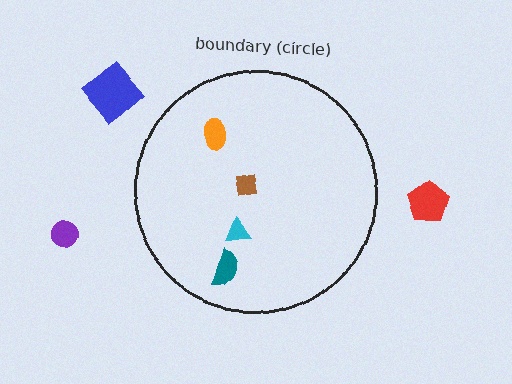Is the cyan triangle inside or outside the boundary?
Inside.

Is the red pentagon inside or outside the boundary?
Outside.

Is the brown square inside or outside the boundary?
Inside.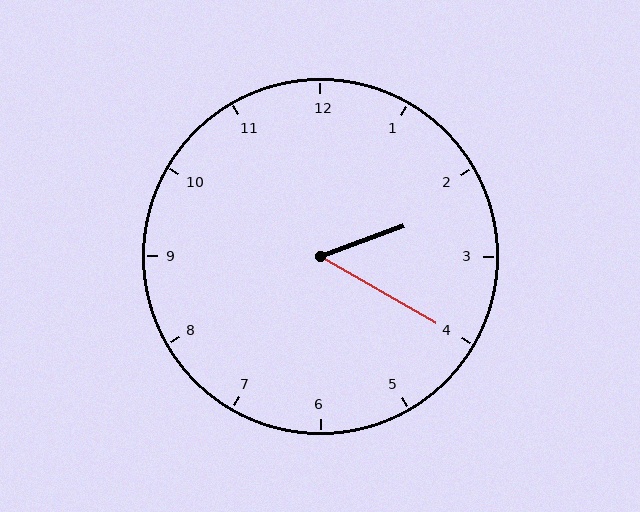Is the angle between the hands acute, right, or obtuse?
It is acute.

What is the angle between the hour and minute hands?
Approximately 50 degrees.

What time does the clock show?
2:20.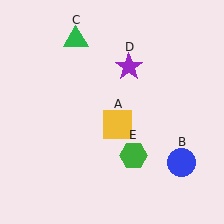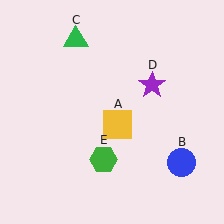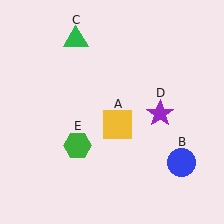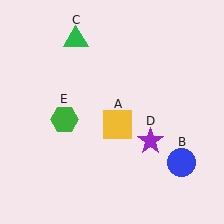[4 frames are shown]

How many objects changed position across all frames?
2 objects changed position: purple star (object D), green hexagon (object E).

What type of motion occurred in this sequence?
The purple star (object D), green hexagon (object E) rotated clockwise around the center of the scene.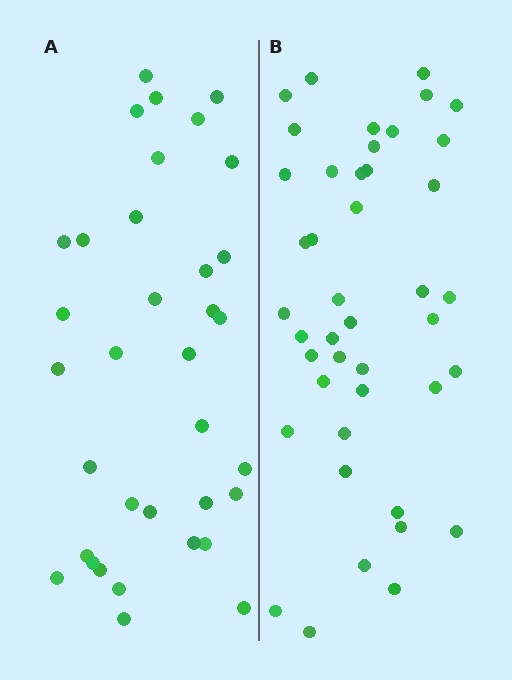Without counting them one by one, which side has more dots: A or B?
Region B (the right region) has more dots.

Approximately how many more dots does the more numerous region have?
Region B has roughly 8 or so more dots than region A.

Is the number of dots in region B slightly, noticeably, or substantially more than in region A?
Region B has only slightly more — the two regions are fairly close. The ratio is roughly 1.2 to 1.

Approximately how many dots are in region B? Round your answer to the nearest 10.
About 40 dots. (The exact count is 43, which rounds to 40.)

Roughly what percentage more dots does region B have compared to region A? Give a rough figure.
About 25% more.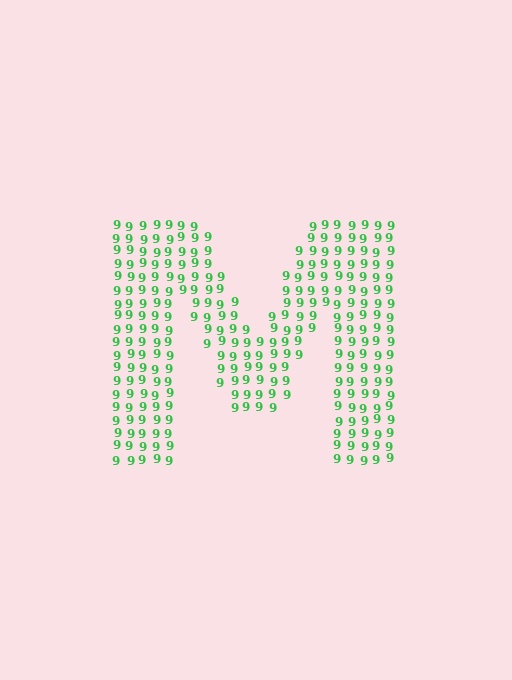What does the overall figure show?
The overall figure shows the letter M.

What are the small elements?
The small elements are digit 9's.